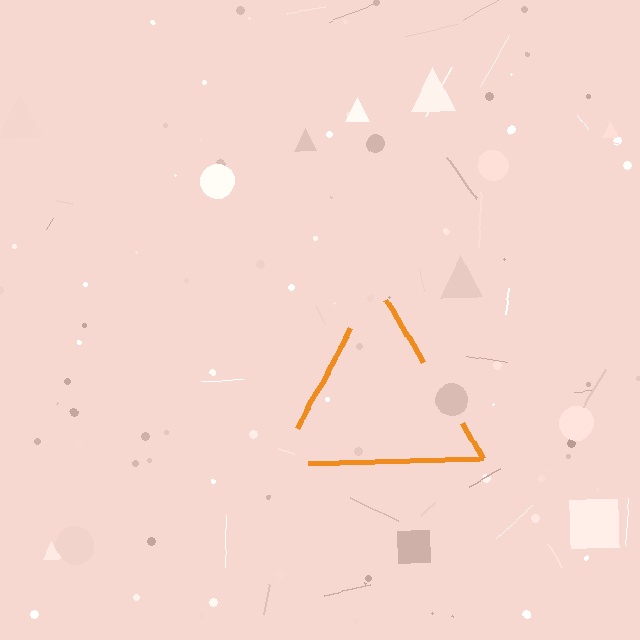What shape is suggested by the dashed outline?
The dashed outline suggests a triangle.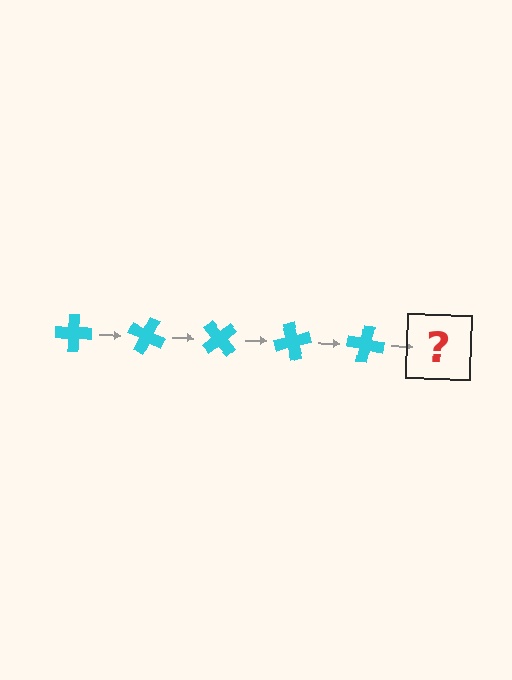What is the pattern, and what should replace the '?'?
The pattern is that the cross rotates 25 degrees each step. The '?' should be a cyan cross rotated 125 degrees.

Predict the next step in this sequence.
The next step is a cyan cross rotated 125 degrees.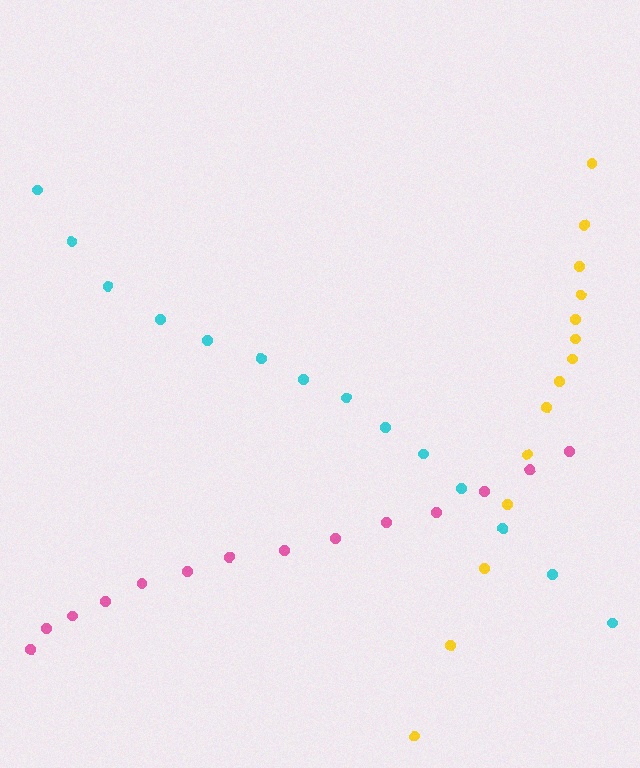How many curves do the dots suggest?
There are 3 distinct paths.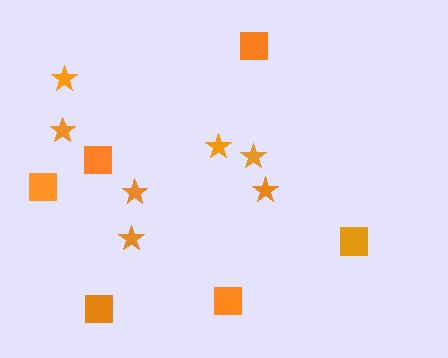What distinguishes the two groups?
There are 2 groups: one group of stars (7) and one group of squares (6).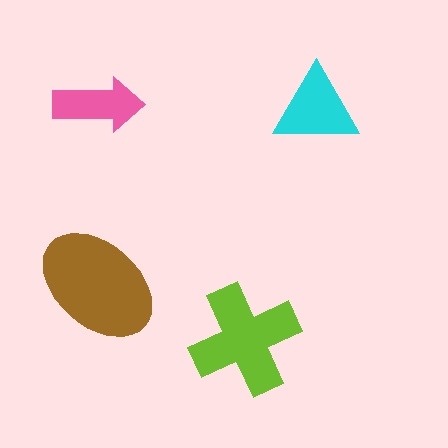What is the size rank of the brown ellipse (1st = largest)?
1st.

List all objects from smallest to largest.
The pink arrow, the cyan triangle, the lime cross, the brown ellipse.